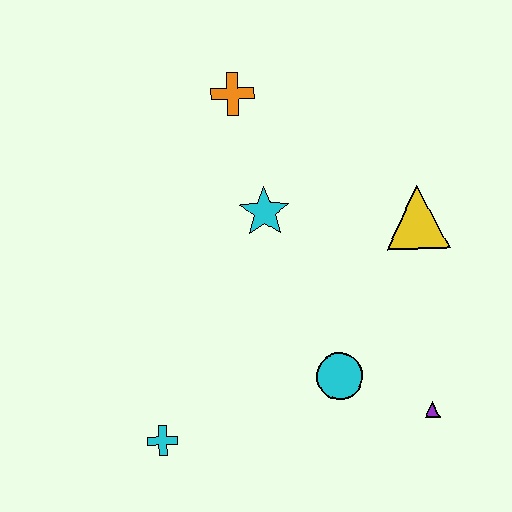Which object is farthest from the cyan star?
The purple triangle is farthest from the cyan star.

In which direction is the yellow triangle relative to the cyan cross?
The yellow triangle is to the right of the cyan cross.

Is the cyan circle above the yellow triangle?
No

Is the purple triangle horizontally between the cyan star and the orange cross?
No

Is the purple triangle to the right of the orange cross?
Yes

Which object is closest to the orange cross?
The cyan star is closest to the orange cross.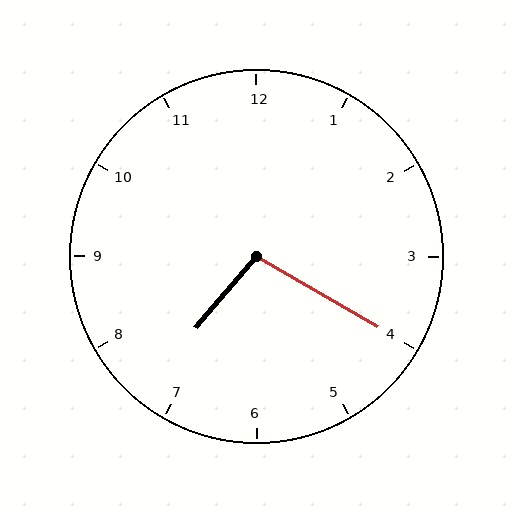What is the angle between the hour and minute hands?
Approximately 100 degrees.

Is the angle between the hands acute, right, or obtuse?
It is obtuse.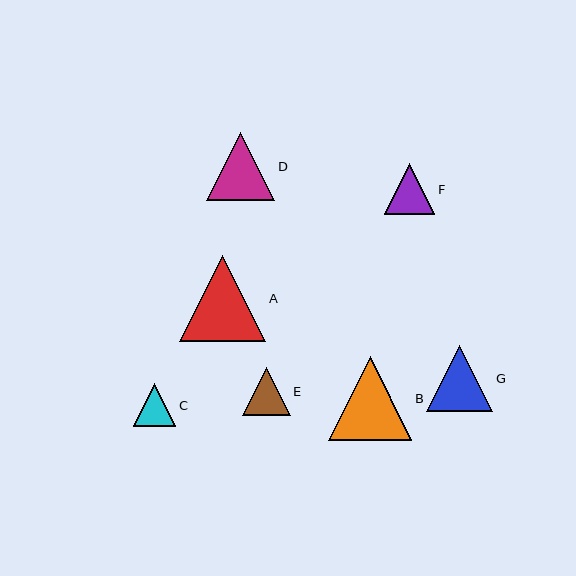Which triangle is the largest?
Triangle A is the largest with a size of approximately 86 pixels.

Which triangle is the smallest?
Triangle C is the smallest with a size of approximately 43 pixels.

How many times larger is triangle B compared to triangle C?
Triangle B is approximately 2.0 times the size of triangle C.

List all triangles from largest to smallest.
From largest to smallest: A, B, D, G, F, E, C.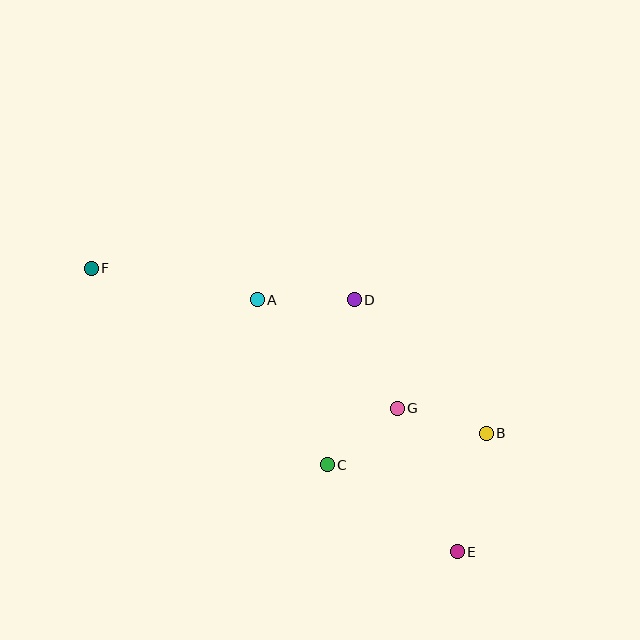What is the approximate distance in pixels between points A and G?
The distance between A and G is approximately 177 pixels.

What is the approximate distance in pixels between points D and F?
The distance between D and F is approximately 265 pixels.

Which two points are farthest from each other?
Points E and F are farthest from each other.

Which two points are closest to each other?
Points C and G are closest to each other.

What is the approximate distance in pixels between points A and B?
The distance between A and B is approximately 265 pixels.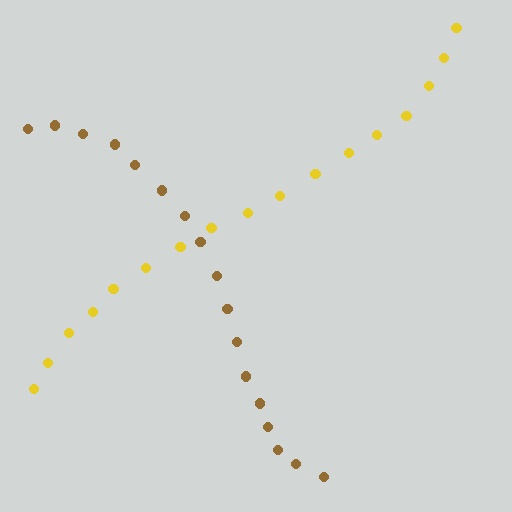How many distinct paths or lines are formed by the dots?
There are 2 distinct paths.